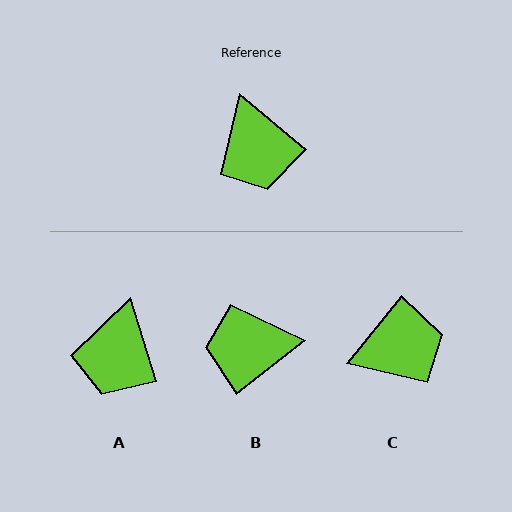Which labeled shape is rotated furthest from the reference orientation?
B, about 102 degrees away.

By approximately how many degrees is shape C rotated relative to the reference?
Approximately 90 degrees counter-clockwise.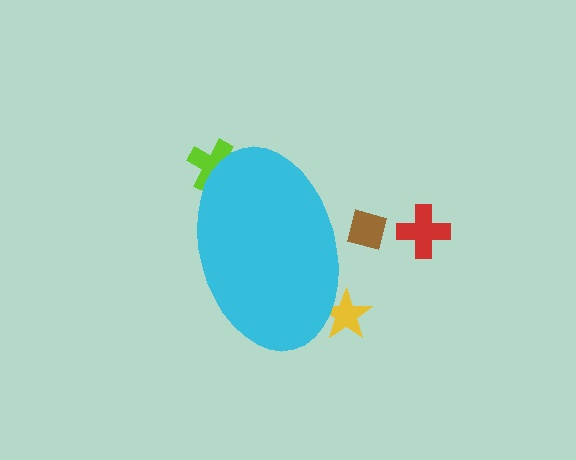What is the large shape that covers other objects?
A cyan ellipse.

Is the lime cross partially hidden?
Yes, the lime cross is partially hidden behind the cyan ellipse.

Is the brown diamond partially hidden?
Yes, the brown diamond is partially hidden behind the cyan ellipse.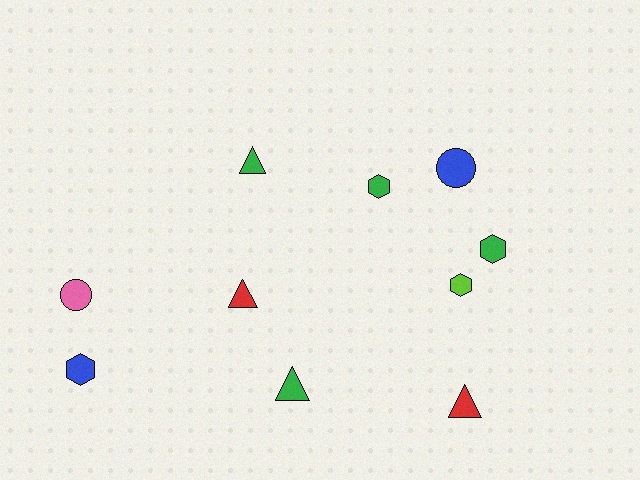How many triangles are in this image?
There are 4 triangles.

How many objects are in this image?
There are 10 objects.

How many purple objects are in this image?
There are no purple objects.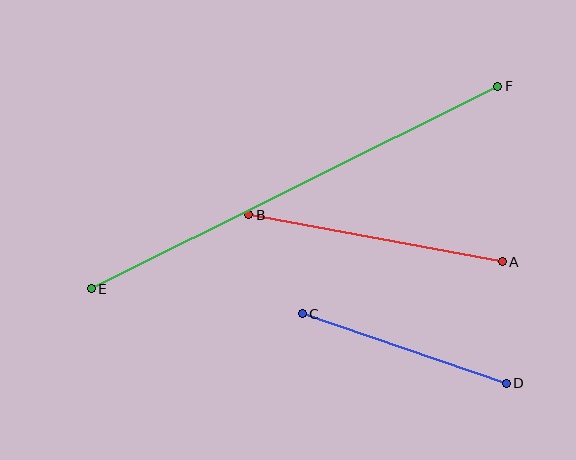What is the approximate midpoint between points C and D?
The midpoint is at approximately (404, 349) pixels.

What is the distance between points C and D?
The distance is approximately 215 pixels.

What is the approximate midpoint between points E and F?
The midpoint is at approximately (295, 188) pixels.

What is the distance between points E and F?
The distance is approximately 454 pixels.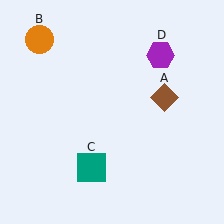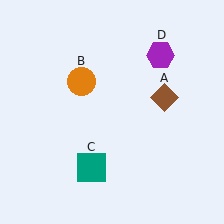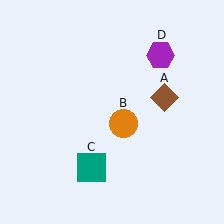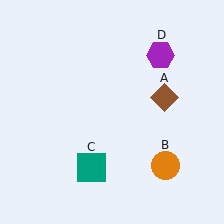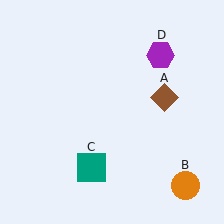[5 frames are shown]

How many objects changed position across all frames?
1 object changed position: orange circle (object B).